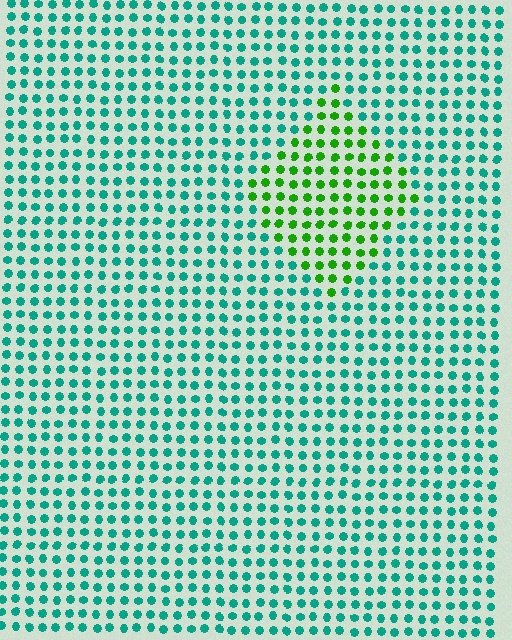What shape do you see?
I see a diamond.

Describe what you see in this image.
The image is filled with small teal elements in a uniform arrangement. A diamond-shaped region is visible where the elements are tinted to a slightly different hue, forming a subtle color boundary.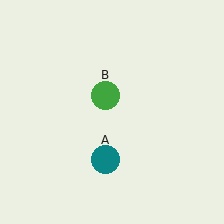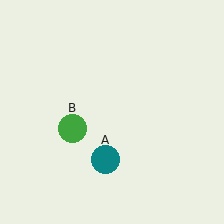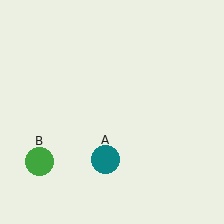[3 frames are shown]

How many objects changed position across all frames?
1 object changed position: green circle (object B).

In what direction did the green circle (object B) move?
The green circle (object B) moved down and to the left.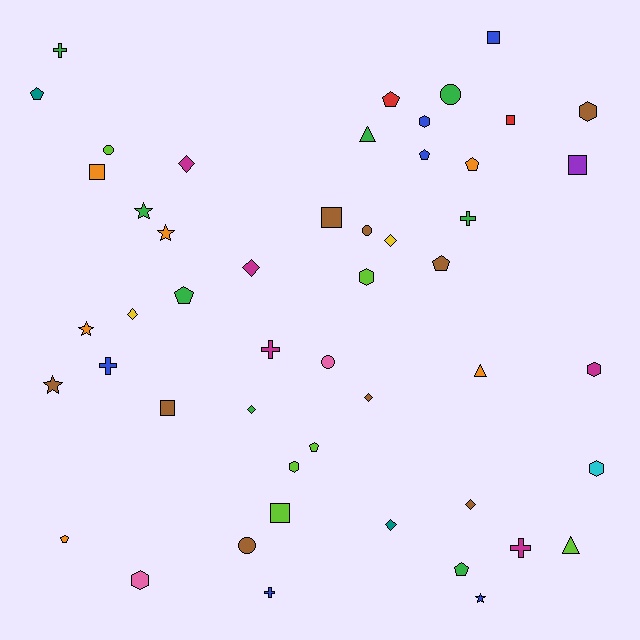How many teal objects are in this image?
There are 2 teal objects.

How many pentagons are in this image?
There are 9 pentagons.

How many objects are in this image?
There are 50 objects.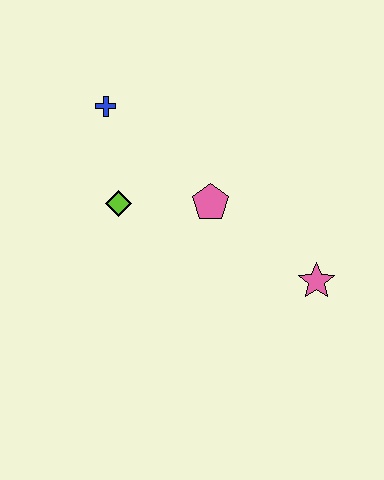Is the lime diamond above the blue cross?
No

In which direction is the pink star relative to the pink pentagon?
The pink star is to the right of the pink pentagon.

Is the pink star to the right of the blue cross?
Yes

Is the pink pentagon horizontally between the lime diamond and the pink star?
Yes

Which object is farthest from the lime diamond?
The pink star is farthest from the lime diamond.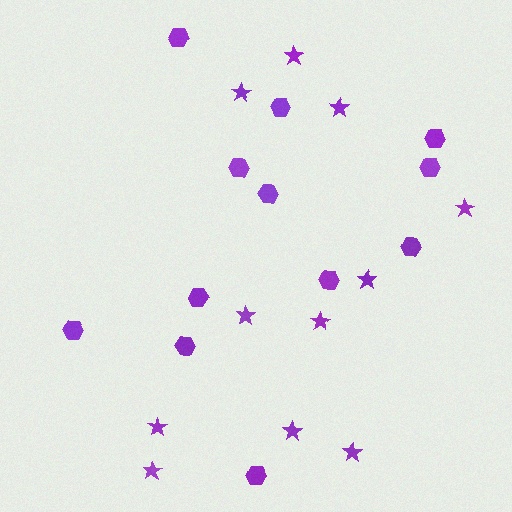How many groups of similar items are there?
There are 2 groups: one group of stars (11) and one group of hexagons (12).